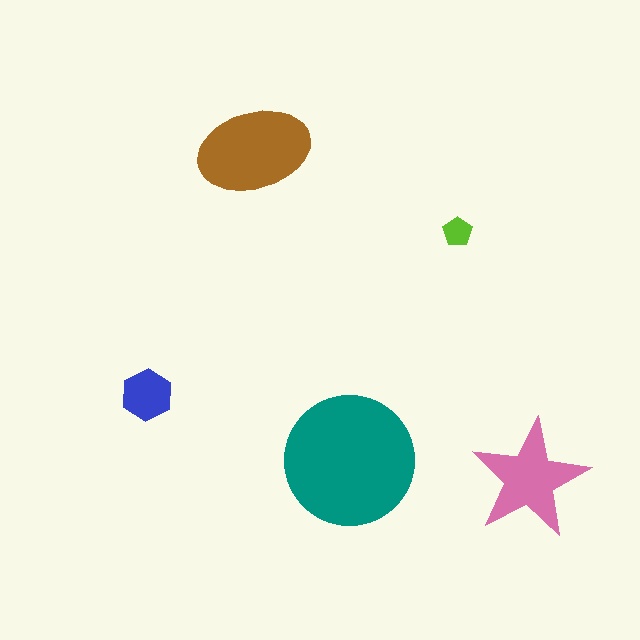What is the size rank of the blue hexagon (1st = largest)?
4th.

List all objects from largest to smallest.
The teal circle, the brown ellipse, the pink star, the blue hexagon, the lime pentagon.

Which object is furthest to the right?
The pink star is rightmost.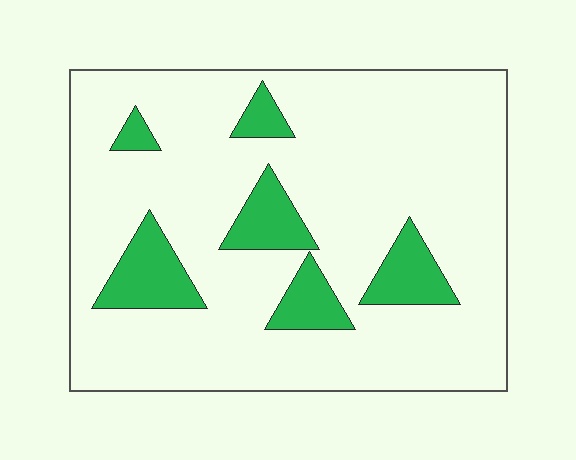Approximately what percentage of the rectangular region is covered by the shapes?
Approximately 15%.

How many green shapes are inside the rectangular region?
6.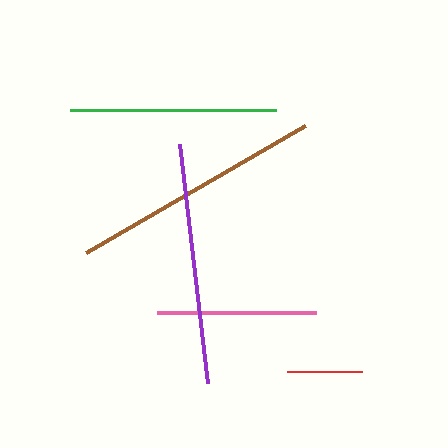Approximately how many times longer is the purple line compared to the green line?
The purple line is approximately 1.2 times the length of the green line.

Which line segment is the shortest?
The red line is the shortest at approximately 75 pixels.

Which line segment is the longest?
The brown line is the longest at approximately 253 pixels.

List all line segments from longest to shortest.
From longest to shortest: brown, purple, green, pink, red.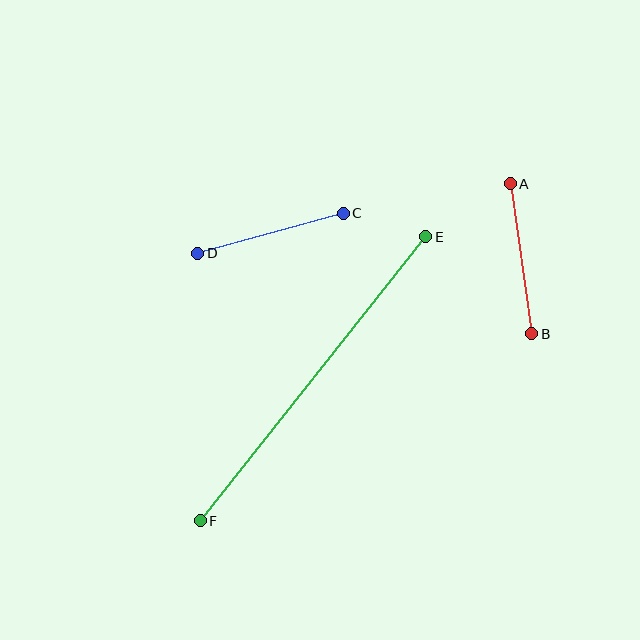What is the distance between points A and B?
The distance is approximately 152 pixels.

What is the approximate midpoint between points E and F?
The midpoint is at approximately (313, 379) pixels.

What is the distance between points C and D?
The distance is approximately 151 pixels.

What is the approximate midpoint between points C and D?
The midpoint is at approximately (271, 233) pixels.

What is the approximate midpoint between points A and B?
The midpoint is at approximately (521, 259) pixels.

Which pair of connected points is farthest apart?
Points E and F are farthest apart.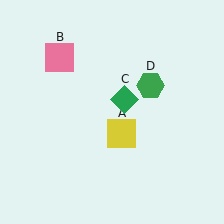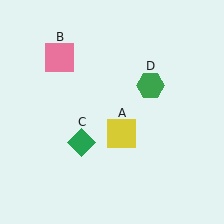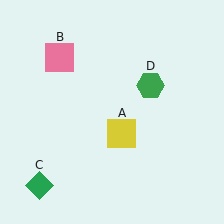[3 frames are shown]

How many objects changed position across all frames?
1 object changed position: green diamond (object C).